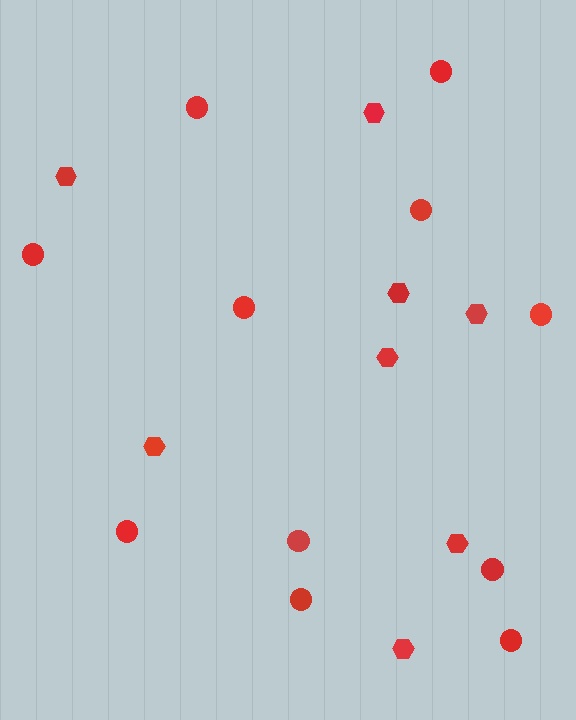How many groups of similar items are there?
There are 2 groups: one group of hexagons (8) and one group of circles (11).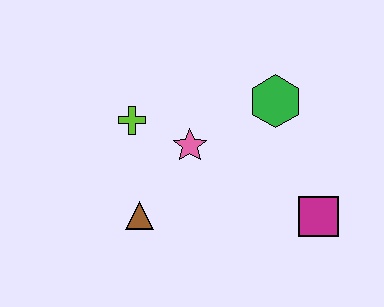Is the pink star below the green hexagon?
Yes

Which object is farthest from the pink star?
The magenta square is farthest from the pink star.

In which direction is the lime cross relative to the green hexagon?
The lime cross is to the left of the green hexagon.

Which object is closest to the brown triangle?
The pink star is closest to the brown triangle.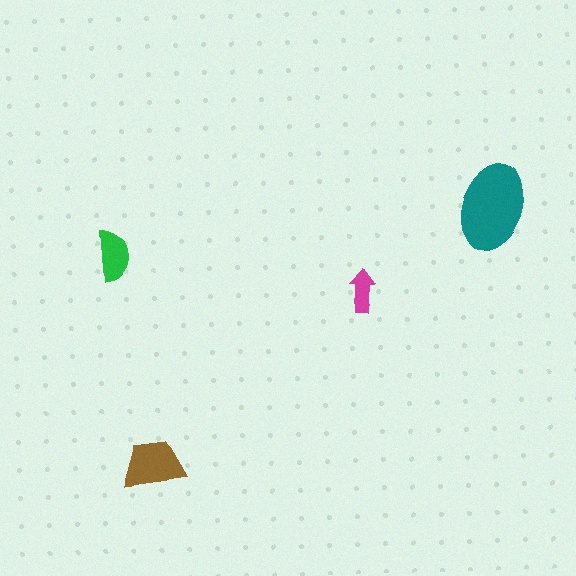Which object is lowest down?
The brown trapezoid is bottommost.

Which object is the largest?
The teal ellipse.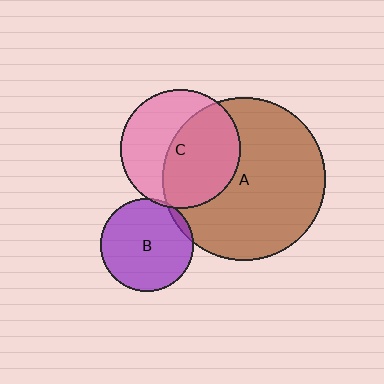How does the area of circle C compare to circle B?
Approximately 1.7 times.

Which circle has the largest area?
Circle A (brown).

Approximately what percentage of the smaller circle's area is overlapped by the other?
Approximately 5%.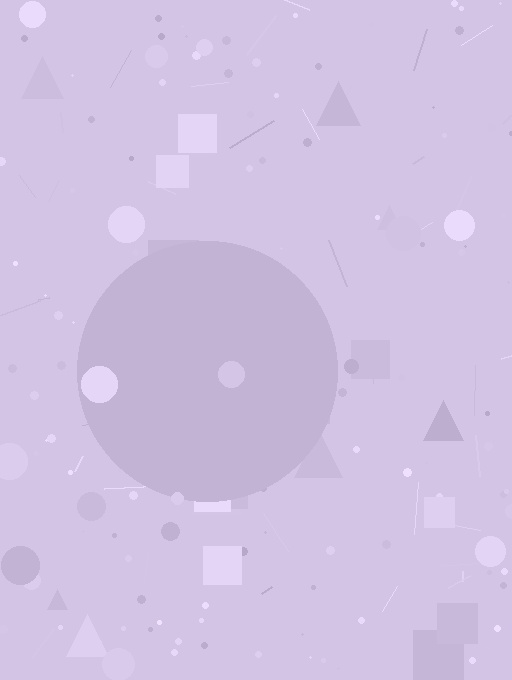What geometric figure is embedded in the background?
A circle is embedded in the background.